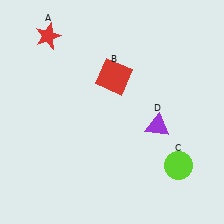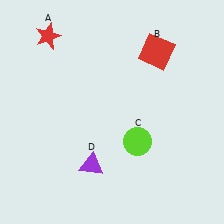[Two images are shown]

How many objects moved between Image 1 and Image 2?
3 objects moved between the two images.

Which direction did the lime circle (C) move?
The lime circle (C) moved left.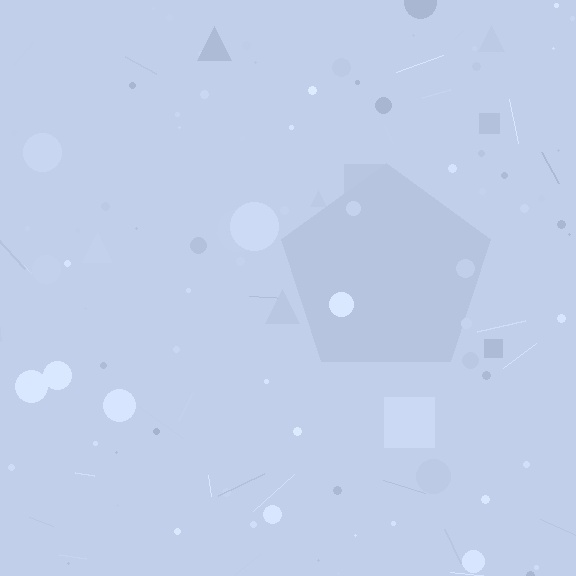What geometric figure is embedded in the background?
A pentagon is embedded in the background.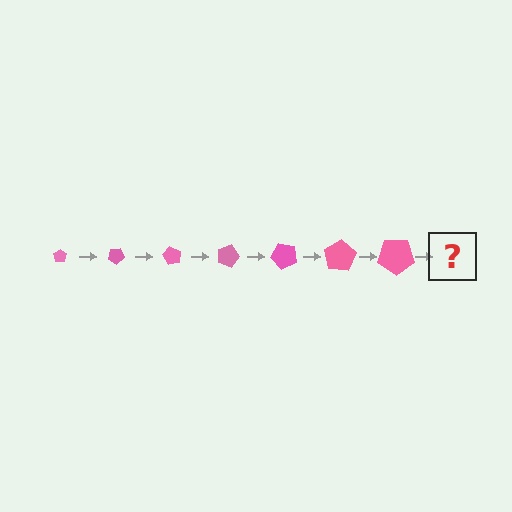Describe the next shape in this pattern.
It should be a pentagon, larger than the previous one and rotated 210 degrees from the start.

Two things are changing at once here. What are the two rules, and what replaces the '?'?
The two rules are that the pentagon grows larger each step and it rotates 30 degrees each step. The '?' should be a pentagon, larger than the previous one and rotated 210 degrees from the start.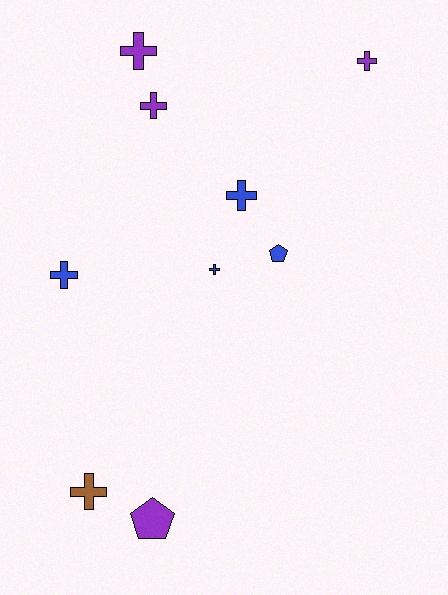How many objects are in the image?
There are 9 objects.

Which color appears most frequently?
Purple, with 4 objects.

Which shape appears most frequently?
Cross, with 7 objects.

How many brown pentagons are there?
There are no brown pentagons.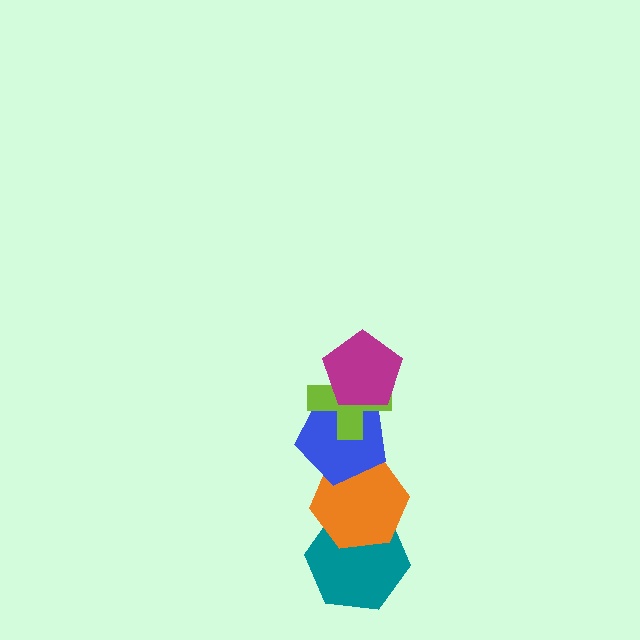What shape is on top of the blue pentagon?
The lime cross is on top of the blue pentagon.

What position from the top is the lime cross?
The lime cross is 2nd from the top.